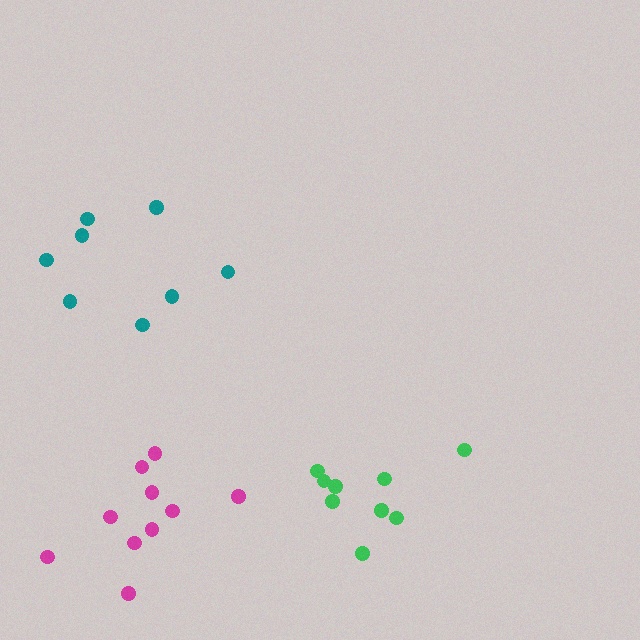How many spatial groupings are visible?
There are 3 spatial groupings.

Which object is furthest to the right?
The green cluster is rightmost.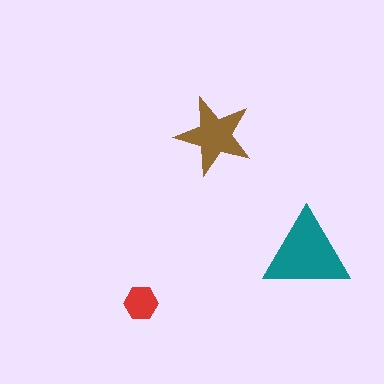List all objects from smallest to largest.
The red hexagon, the brown star, the teal triangle.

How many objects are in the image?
There are 3 objects in the image.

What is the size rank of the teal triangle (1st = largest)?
1st.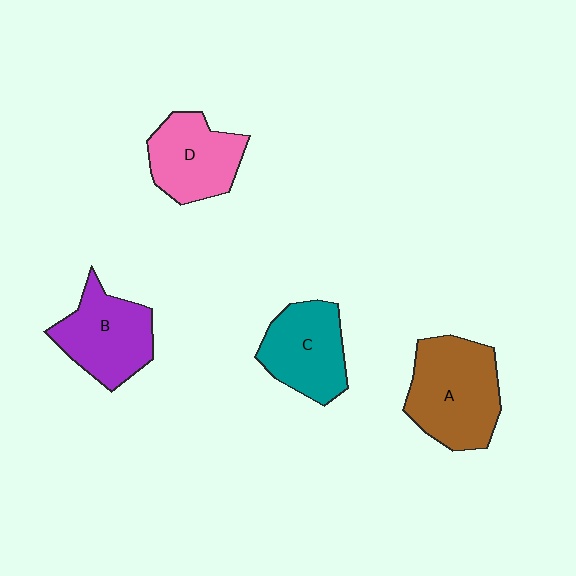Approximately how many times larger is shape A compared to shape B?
Approximately 1.2 times.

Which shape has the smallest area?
Shape D (pink).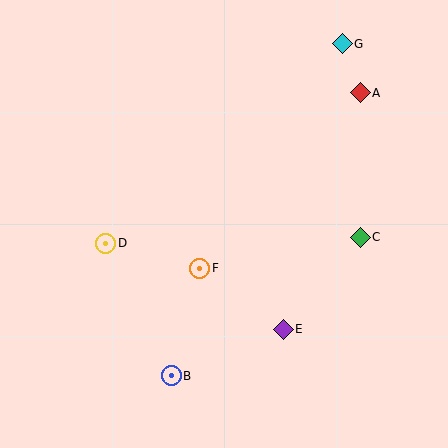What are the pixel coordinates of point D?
Point D is at (106, 243).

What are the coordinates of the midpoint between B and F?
The midpoint between B and F is at (186, 322).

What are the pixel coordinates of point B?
Point B is at (171, 376).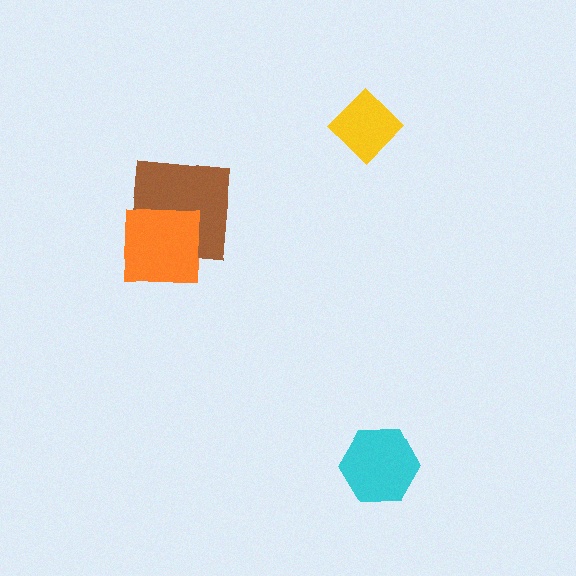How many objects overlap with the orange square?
1 object overlaps with the orange square.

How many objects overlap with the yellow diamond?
0 objects overlap with the yellow diamond.